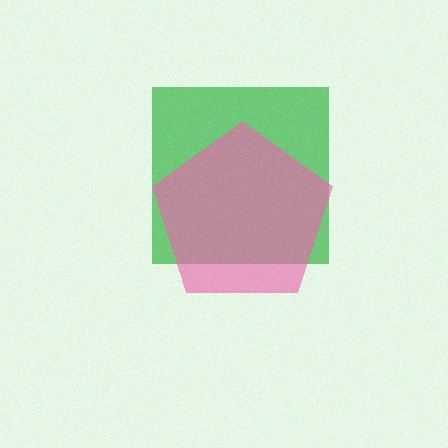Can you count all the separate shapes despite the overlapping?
Yes, there are 2 separate shapes.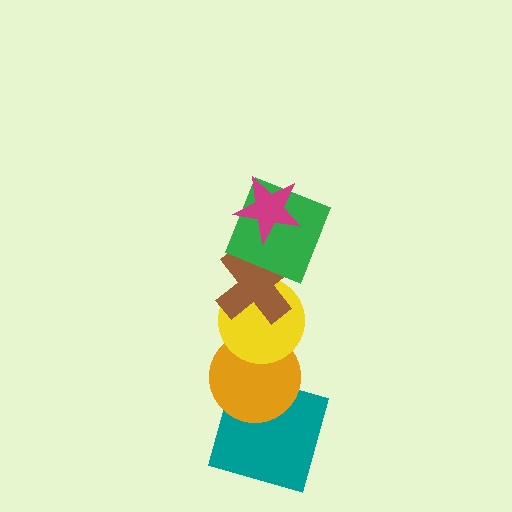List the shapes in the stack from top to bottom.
From top to bottom: the magenta star, the green square, the brown cross, the yellow circle, the orange circle, the teal square.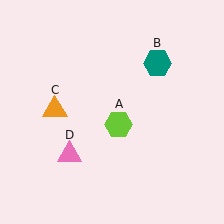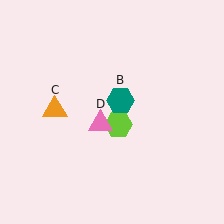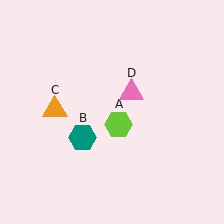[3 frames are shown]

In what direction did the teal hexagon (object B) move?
The teal hexagon (object B) moved down and to the left.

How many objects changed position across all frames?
2 objects changed position: teal hexagon (object B), pink triangle (object D).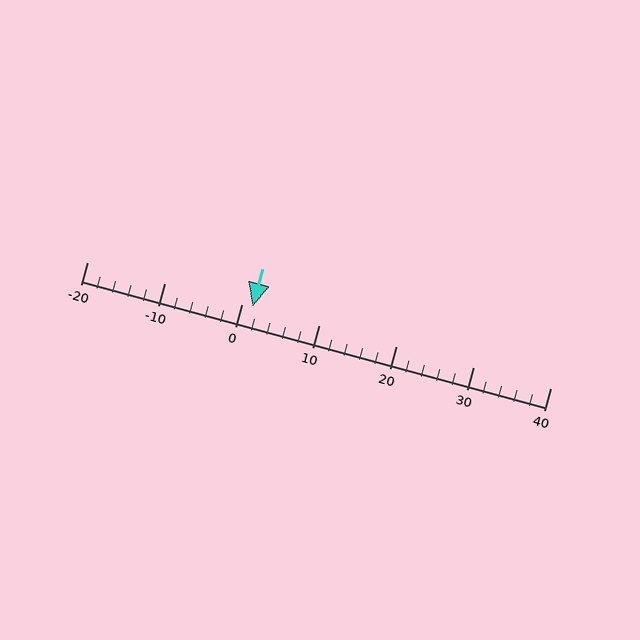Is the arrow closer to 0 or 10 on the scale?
The arrow is closer to 0.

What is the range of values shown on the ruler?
The ruler shows values from -20 to 40.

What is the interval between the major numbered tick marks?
The major tick marks are spaced 10 units apart.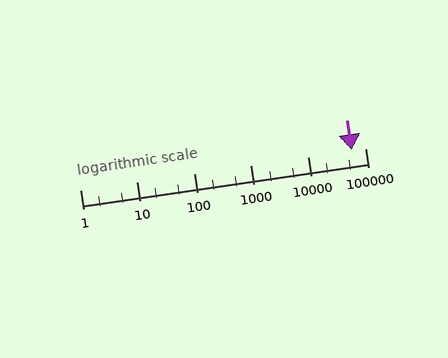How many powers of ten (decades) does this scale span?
The scale spans 5 decades, from 1 to 100000.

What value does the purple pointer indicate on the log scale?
The pointer indicates approximately 59000.